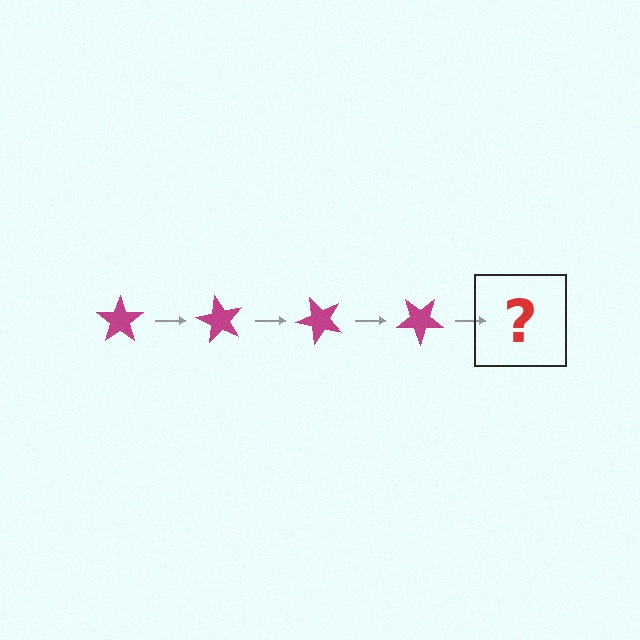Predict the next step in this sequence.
The next step is a magenta star rotated 240 degrees.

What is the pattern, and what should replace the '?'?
The pattern is that the star rotates 60 degrees each step. The '?' should be a magenta star rotated 240 degrees.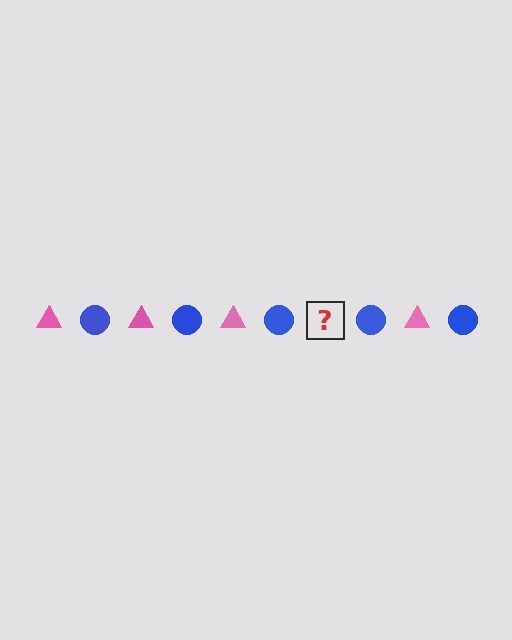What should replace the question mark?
The question mark should be replaced with a pink triangle.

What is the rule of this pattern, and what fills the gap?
The rule is that the pattern alternates between pink triangle and blue circle. The gap should be filled with a pink triangle.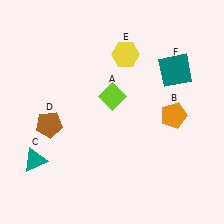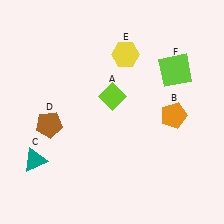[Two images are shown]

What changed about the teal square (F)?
In Image 1, F is teal. In Image 2, it changed to lime.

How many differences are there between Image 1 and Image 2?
There is 1 difference between the two images.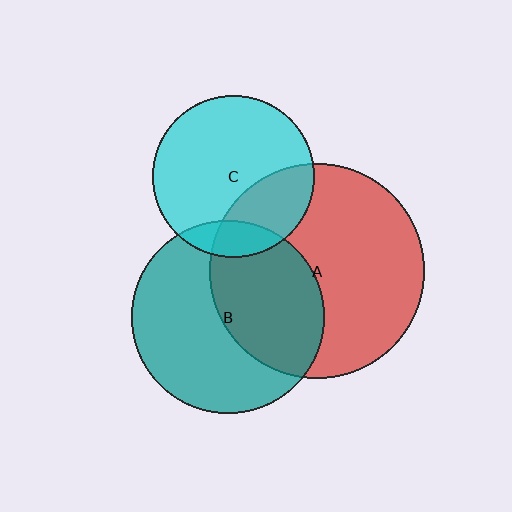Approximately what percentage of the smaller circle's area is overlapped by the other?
Approximately 45%.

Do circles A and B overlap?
Yes.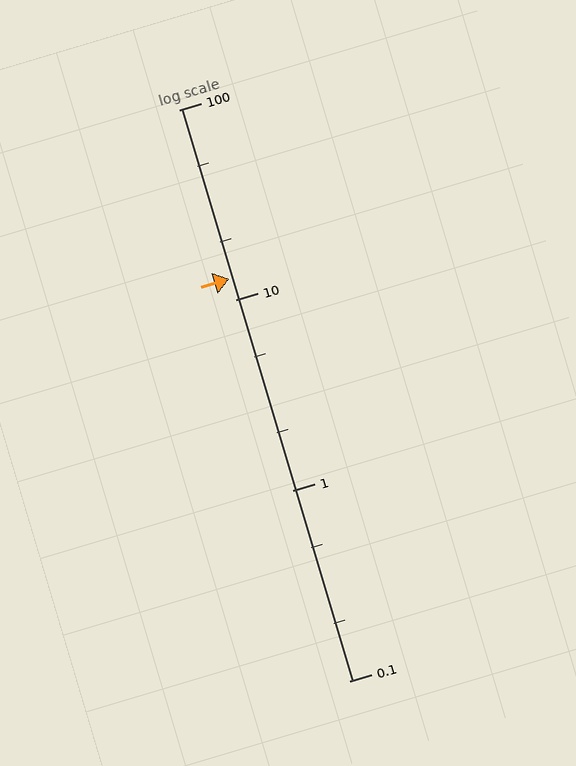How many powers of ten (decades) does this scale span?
The scale spans 3 decades, from 0.1 to 100.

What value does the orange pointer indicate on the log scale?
The pointer indicates approximately 13.